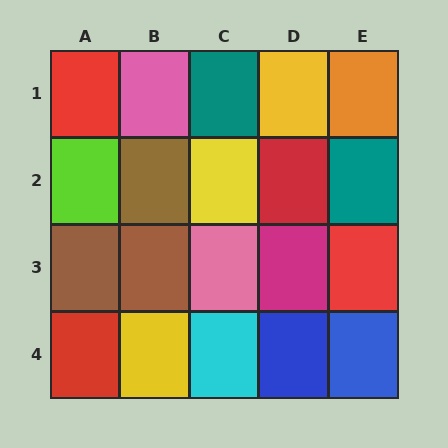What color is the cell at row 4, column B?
Yellow.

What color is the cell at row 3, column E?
Red.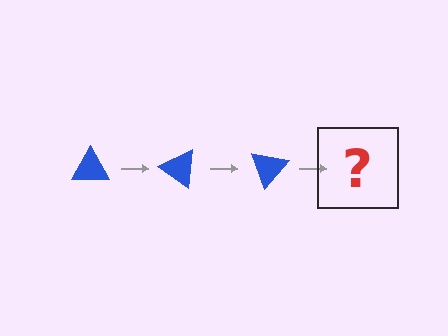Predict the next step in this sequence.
The next step is a blue triangle rotated 105 degrees.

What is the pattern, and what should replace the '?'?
The pattern is that the triangle rotates 35 degrees each step. The '?' should be a blue triangle rotated 105 degrees.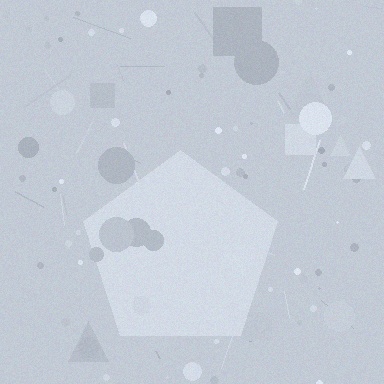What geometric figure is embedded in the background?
A pentagon is embedded in the background.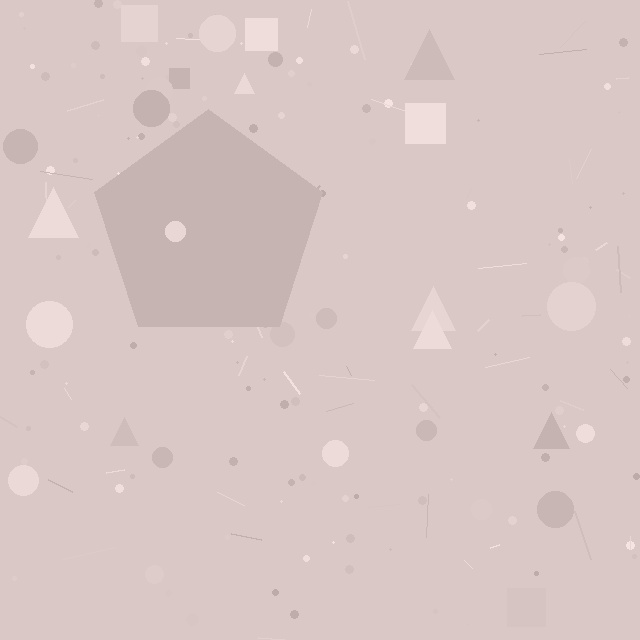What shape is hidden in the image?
A pentagon is hidden in the image.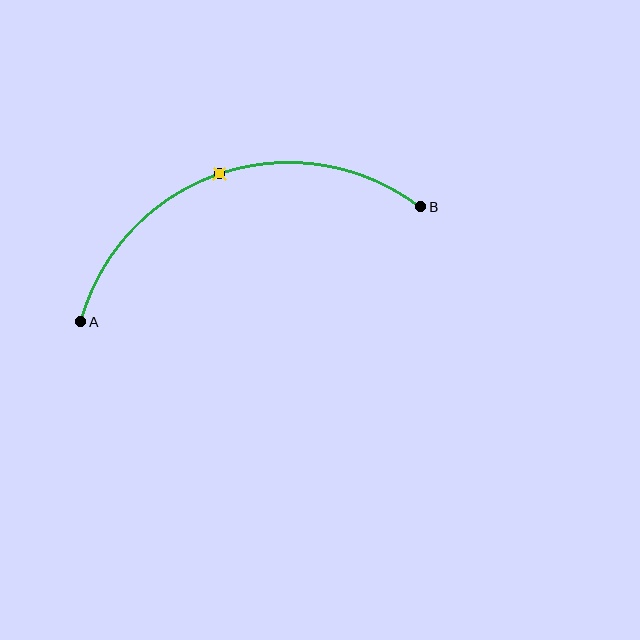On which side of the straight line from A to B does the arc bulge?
The arc bulges above the straight line connecting A and B.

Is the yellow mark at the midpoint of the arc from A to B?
Yes. The yellow mark lies on the arc at equal arc-length from both A and B — it is the arc midpoint.